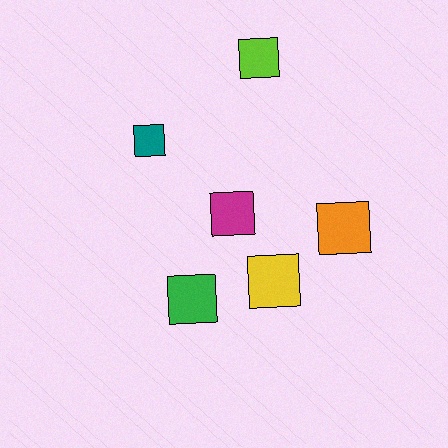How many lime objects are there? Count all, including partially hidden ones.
There is 1 lime object.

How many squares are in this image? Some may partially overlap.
There are 6 squares.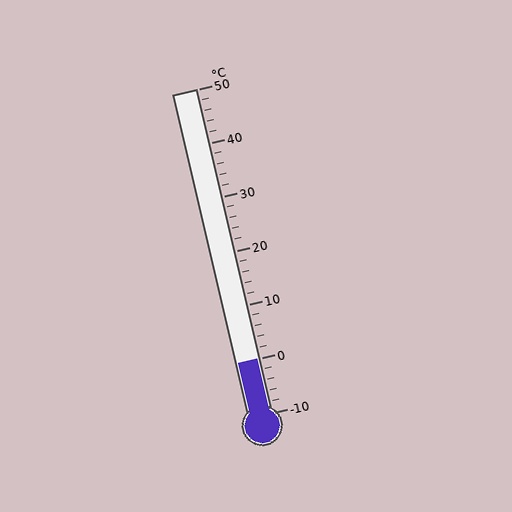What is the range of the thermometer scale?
The thermometer scale ranges from -10°C to 50°C.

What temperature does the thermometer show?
The thermometer shows approximately 0°C.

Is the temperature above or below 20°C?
The temperature is below 20°C.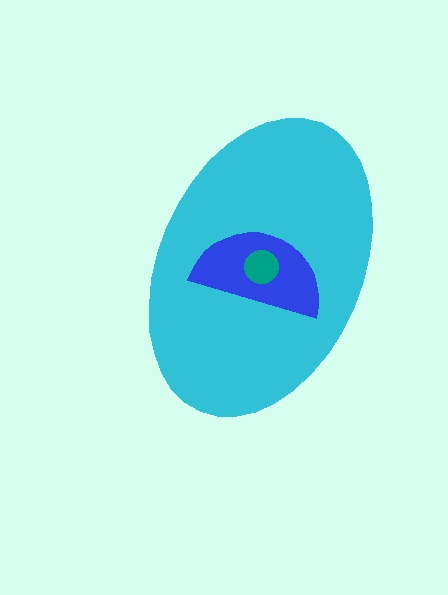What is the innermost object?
The teal circle.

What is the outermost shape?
The cyan ellipse.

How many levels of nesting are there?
3.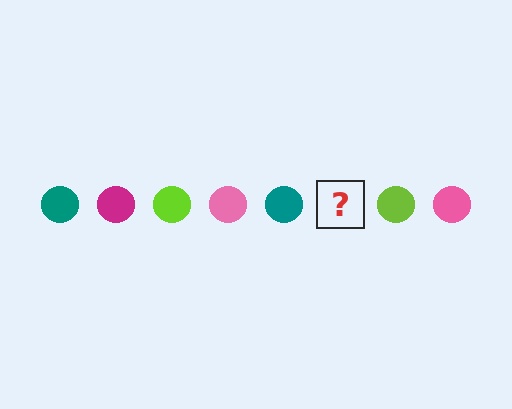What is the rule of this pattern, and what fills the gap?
The rule is that the pattern cycles through teal, magenta, lime, pink circles. The gap should be filled with a magenta circle.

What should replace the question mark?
The question mark should be replaced with a magenta circle.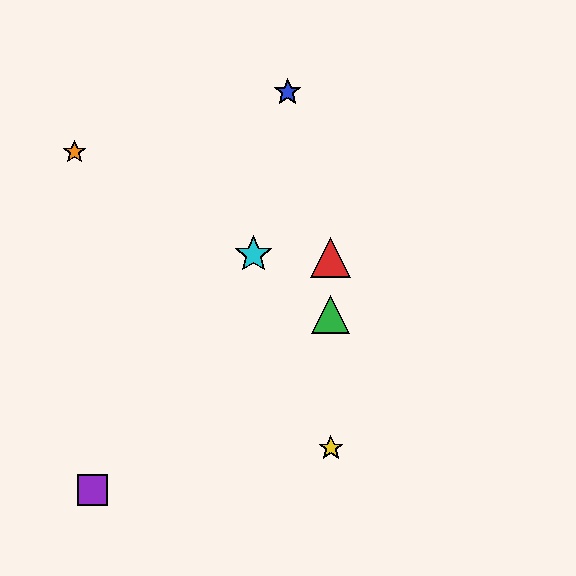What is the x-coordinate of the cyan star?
The cyan star is at x≈253.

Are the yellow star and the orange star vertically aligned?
No, the yellow star is at x≈331 and the orange star is at x≈75.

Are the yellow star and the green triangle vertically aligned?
Yes, both are at x≈331.